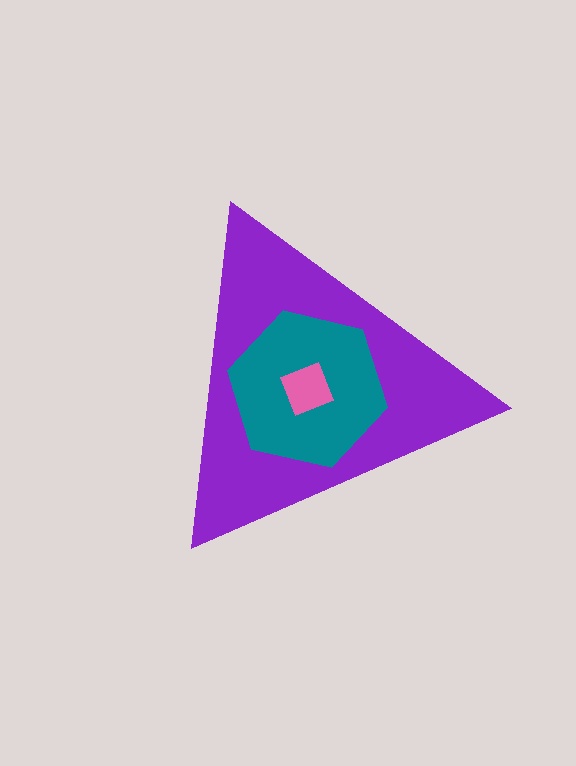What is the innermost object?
The pink square.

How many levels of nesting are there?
3.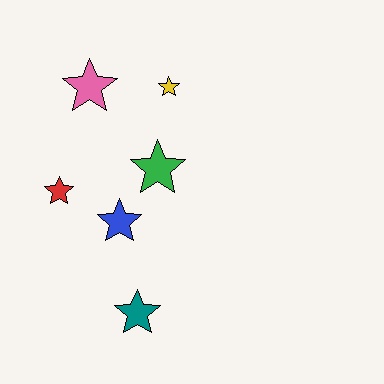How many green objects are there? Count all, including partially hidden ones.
There is 1 green object.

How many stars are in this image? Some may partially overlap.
There are 6 stars.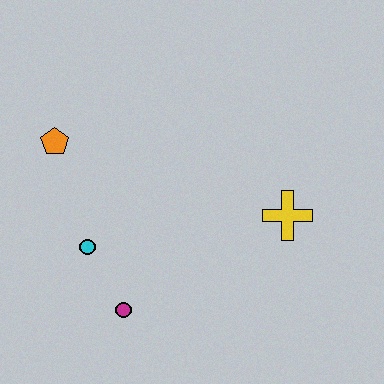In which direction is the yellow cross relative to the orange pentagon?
The yellow cross is to the right of the orange pentagon.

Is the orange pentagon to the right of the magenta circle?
No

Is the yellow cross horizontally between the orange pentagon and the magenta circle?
No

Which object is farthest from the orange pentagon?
The yellow cross is farthest from the orange pentagon.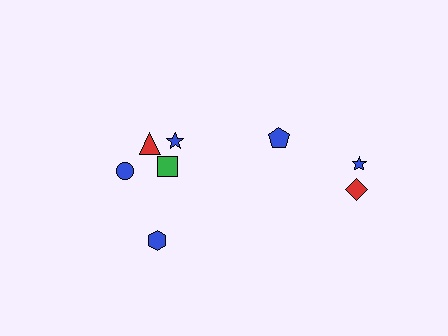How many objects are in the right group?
There are 3 objects.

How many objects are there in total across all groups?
There are 8 objects.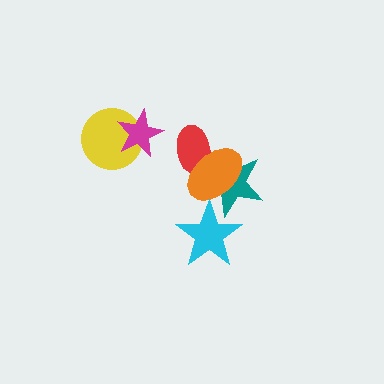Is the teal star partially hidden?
Yes, it is partially covered by another shape.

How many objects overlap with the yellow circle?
1 object overlaps with the yellow circle.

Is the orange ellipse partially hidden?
No, no other shape covers it.